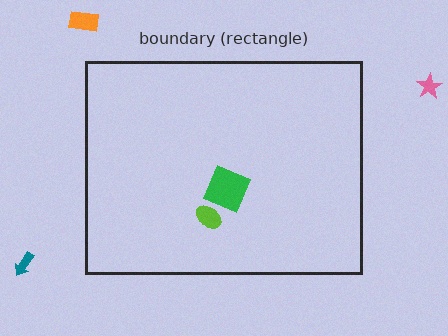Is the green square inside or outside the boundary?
Inside.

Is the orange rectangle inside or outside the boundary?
Outside.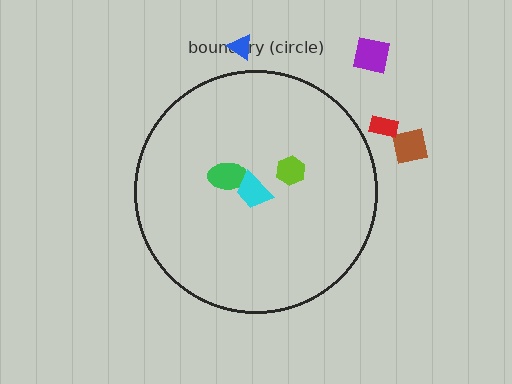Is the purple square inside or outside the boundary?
Outside.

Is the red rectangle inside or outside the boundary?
Outside.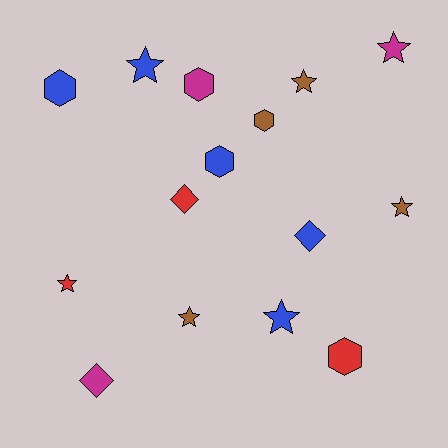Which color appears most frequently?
Blue, with 5 objects.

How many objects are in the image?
There are 15 objects.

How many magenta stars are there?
There is 1 magenta star.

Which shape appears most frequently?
Star, with 7 objects.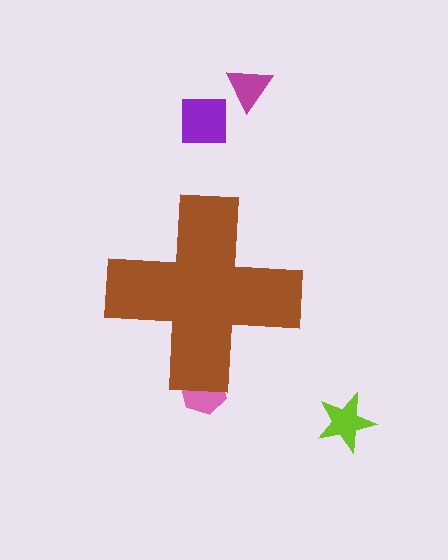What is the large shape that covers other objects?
A brown cross.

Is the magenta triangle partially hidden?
No, the magenta triangle is fully visible.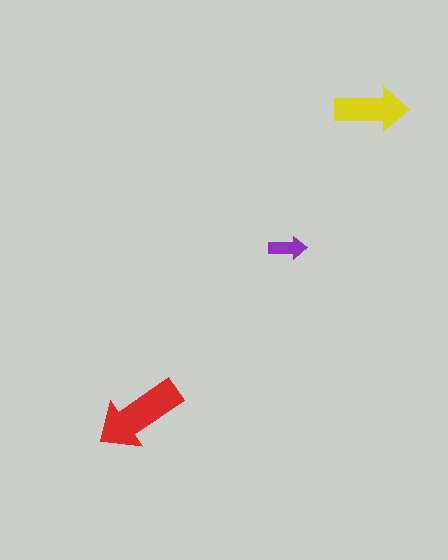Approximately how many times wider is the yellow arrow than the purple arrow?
About 2 times wider.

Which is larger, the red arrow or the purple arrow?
The red one.